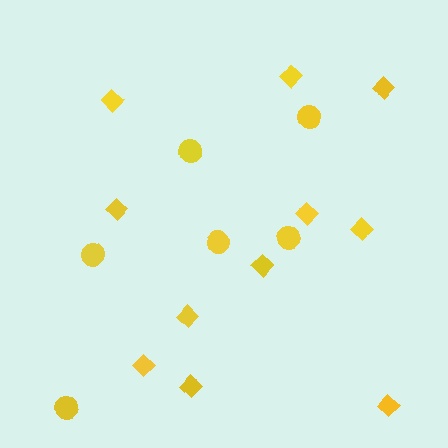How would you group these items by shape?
There are 2 groups: one group of diamonds (11) and one group of circles (6).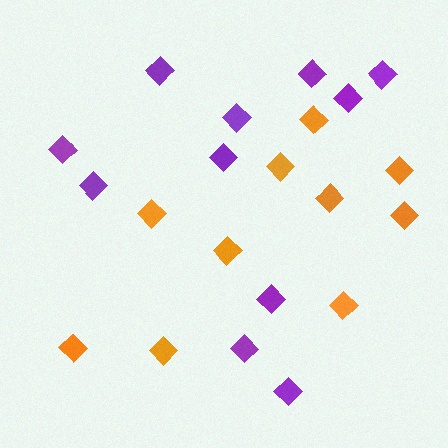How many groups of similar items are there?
There are 2 groups: one group of orange diamonds (10) and one group of purple diamonds (11).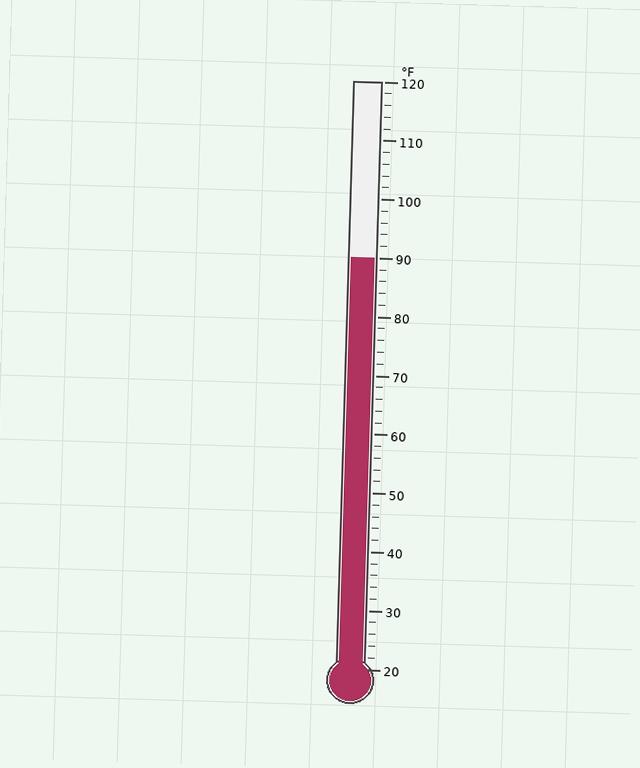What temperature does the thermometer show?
The thermometer shows approximately 90°F.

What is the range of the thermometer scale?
The thermometer scale ranges from 20°F to 120°F.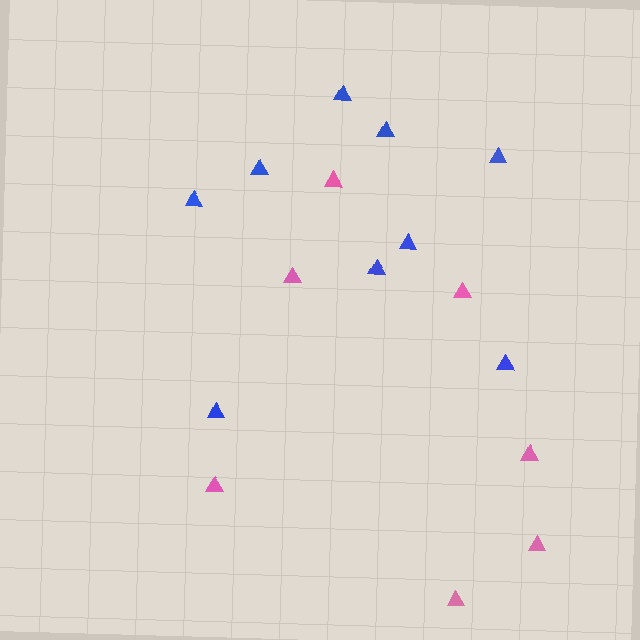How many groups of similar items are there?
There are 2 groups: one group of pink triangles (7) and one group of blue triangles (9).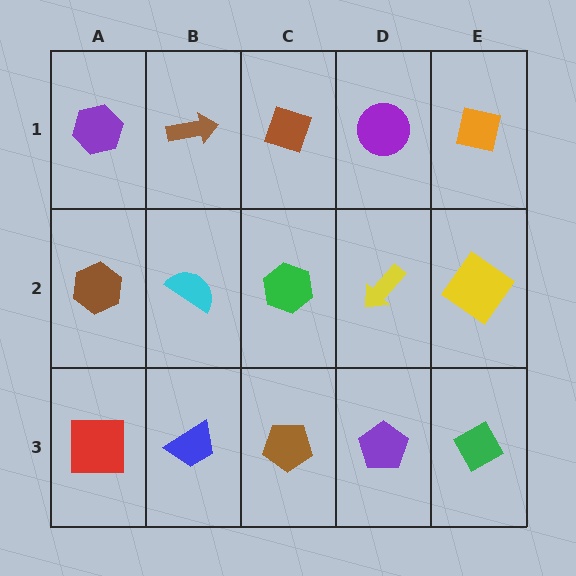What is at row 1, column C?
A brown diamond.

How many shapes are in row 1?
5 shapes.